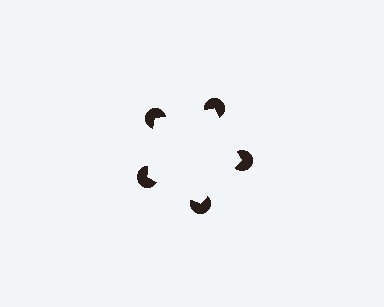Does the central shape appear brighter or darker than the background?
It typically appears slightly brighter than the background, even though no actual brightness change is drawn.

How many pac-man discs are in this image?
There are 5 — one at each vertex of the illusory pentagon.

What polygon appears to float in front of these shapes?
An illusory pentagon — its edges are inferred from the aligned wedge cuts in the pac-man discs, not physically drawn.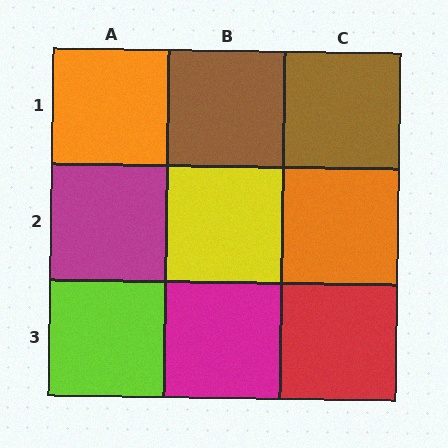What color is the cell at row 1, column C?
Brown.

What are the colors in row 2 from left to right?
Magenta, yellow, orange.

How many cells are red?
1 cell is red.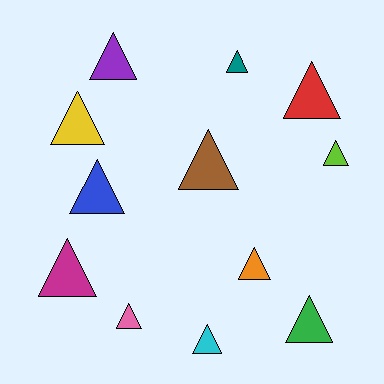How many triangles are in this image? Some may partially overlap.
There are 12 triangles.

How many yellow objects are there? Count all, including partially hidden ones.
There is 1 yellow object.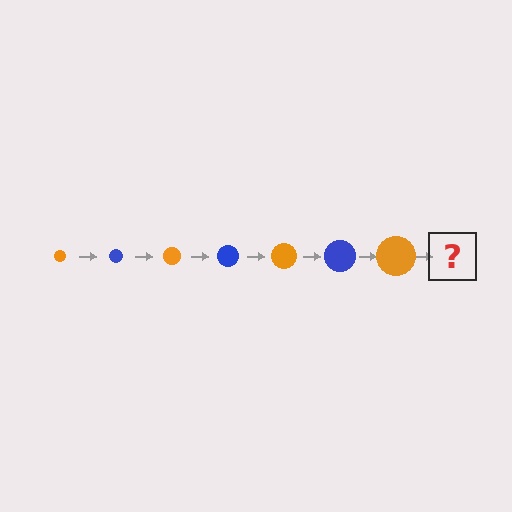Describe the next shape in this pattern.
It should be a blue circle, larger than the previous one.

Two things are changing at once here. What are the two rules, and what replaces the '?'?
The two rules are that the circle grows larger each step and the color cycles through orange and blue. The '?' should be a blue circle, larger than the previous one.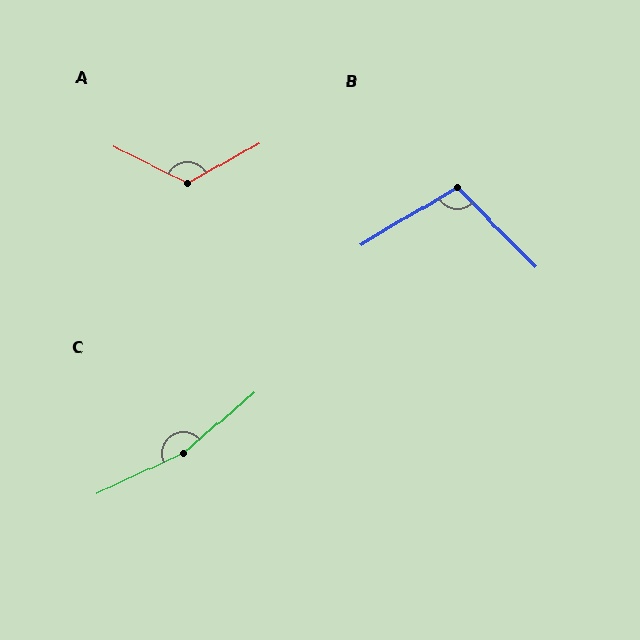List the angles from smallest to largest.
B (103°), A (124°), C (165°).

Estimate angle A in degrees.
Approximately 124 degrees.